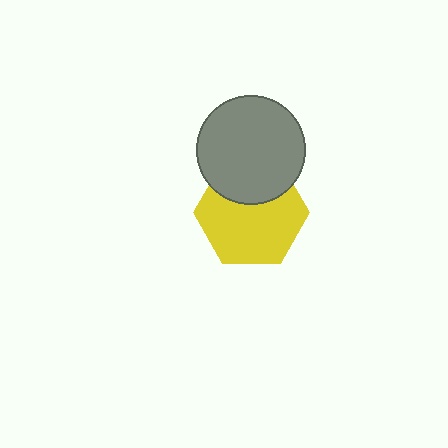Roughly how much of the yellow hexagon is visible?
Most of it is visible (roughly 68%).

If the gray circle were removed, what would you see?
You would see the complete yellow hexagon.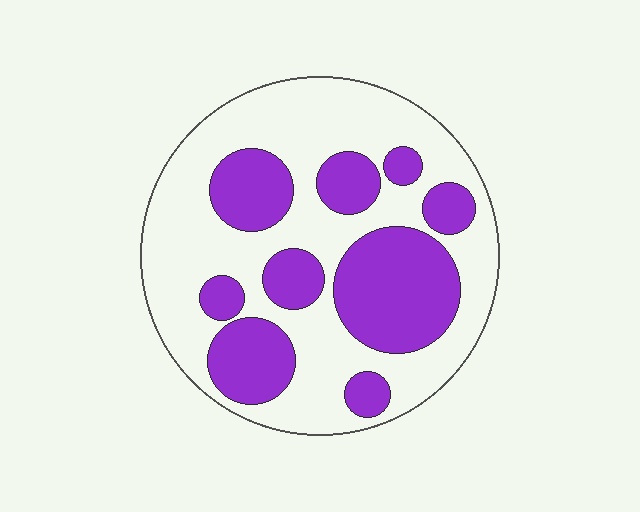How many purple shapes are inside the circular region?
9.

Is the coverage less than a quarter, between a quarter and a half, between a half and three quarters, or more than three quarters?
Between a quarter and a half.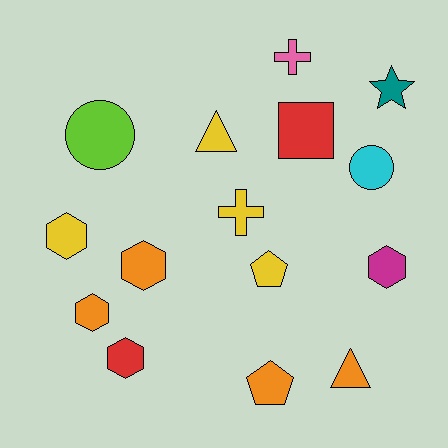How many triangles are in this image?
There are 2 triangles.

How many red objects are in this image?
There are 2 red objects.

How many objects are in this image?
There are 15 objects.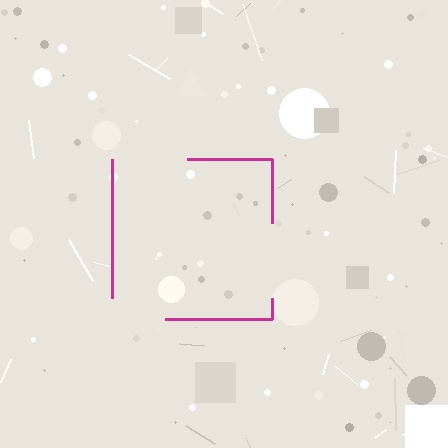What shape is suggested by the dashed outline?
The dashed outline suggests a square.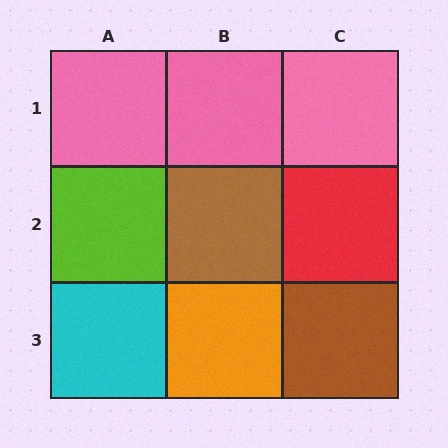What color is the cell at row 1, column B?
Pink.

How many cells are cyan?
1 cell is cyan.